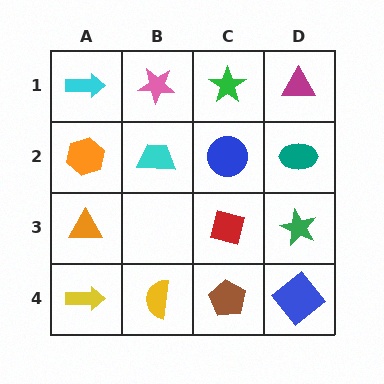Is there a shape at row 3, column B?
No, that cell is empty.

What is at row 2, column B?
A cyan trapezoid.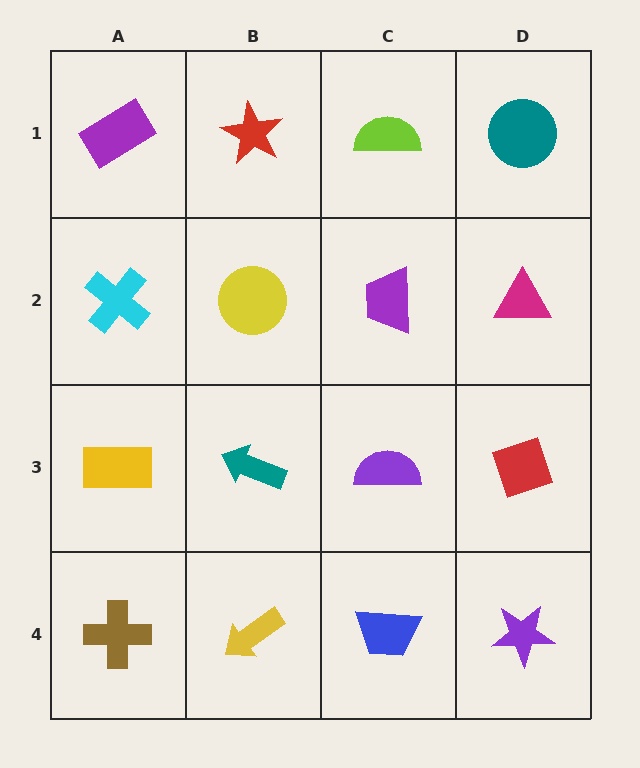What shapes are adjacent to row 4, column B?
A teal arrow (row 3, column B), a brown cross (row 4, column A), a blue trapezoid (row 4, column C).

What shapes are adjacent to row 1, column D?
A magenta triangle (row 2, column D), a lime semicircle (row 1, column C).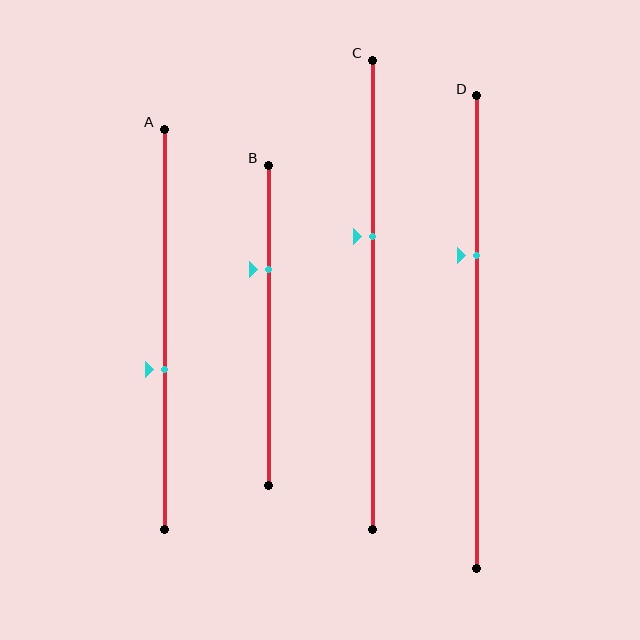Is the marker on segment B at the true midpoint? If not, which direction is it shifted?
No, the marker on segment B is shifted upward by about 17% of the segment length.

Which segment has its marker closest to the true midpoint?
Segment A has its marker closest to the true midpoint.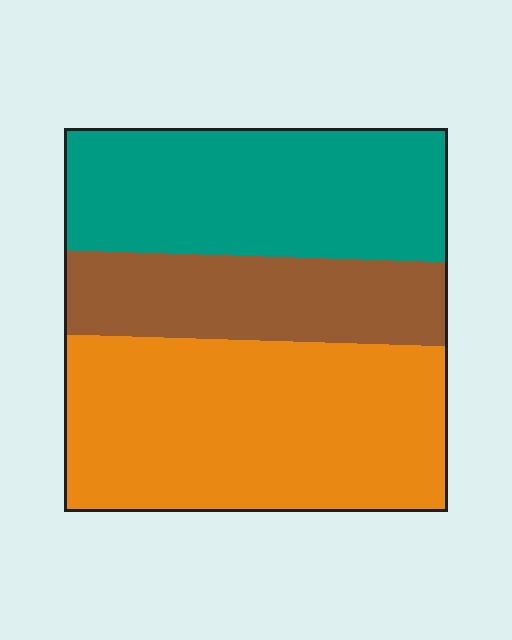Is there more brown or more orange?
Orange.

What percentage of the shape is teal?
Teal covers around 35% of the shape.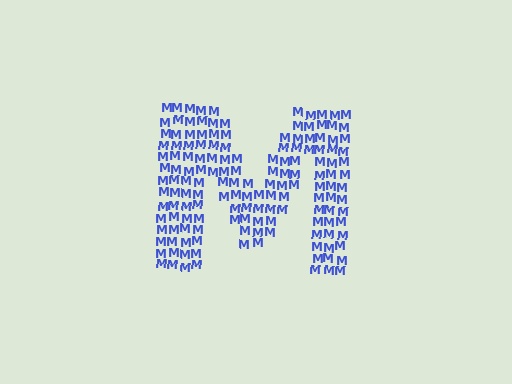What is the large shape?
The large shape is the letter M.